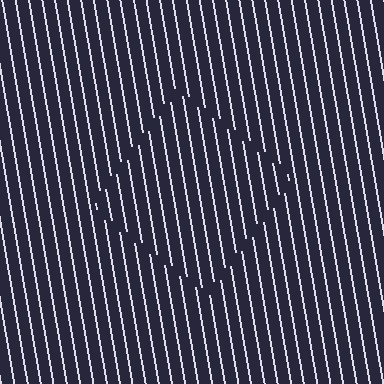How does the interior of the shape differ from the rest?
The interior of the shape contains the same grating, shifted by half a period — the contour is defined by the phase discontinuity where line-ends from the inner and outer gratings abut.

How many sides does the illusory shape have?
4 sides — the line-ends trace a square.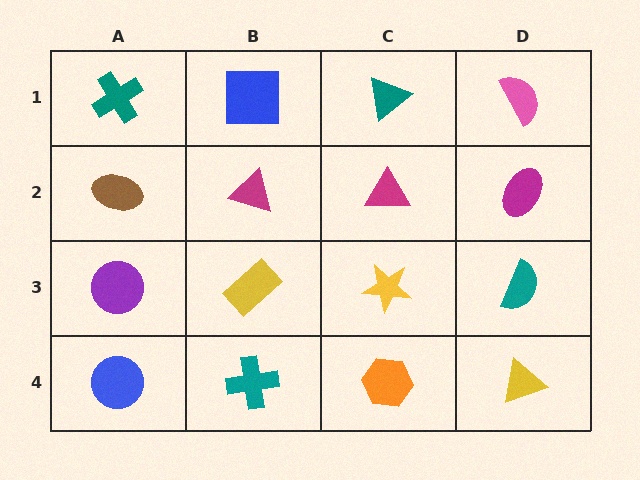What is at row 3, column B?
A yellow rectangle.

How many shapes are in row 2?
4 shapes.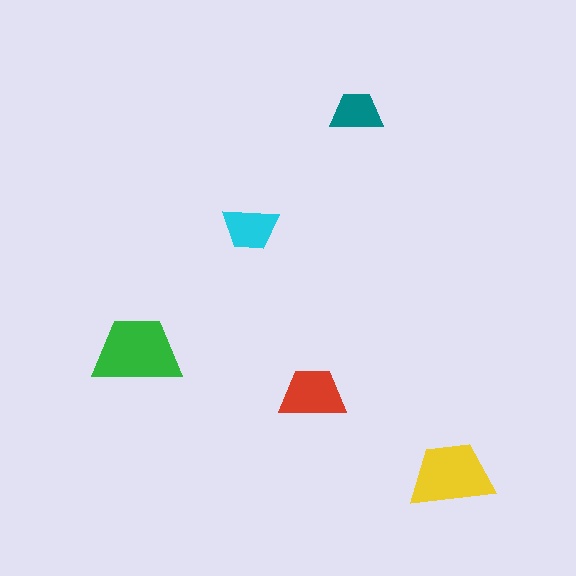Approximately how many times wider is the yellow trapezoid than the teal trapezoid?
About 1.5 times wider.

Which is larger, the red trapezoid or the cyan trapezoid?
The red one.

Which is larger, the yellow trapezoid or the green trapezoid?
The green one.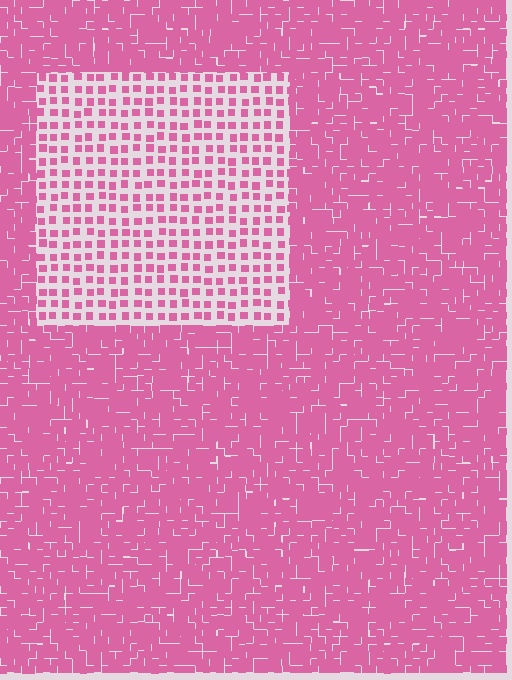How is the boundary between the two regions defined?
The boundary is defined by a change in element density (approximately 2.7x ratio). All elements are the same color, size, and shape.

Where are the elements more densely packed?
The elements are more densely packed outside the rectangle boundary.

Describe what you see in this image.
The image contains small pink elements arranged at two different densities. A rectangle-shaped region is visible where the elements are less densely packed than the surrounding area.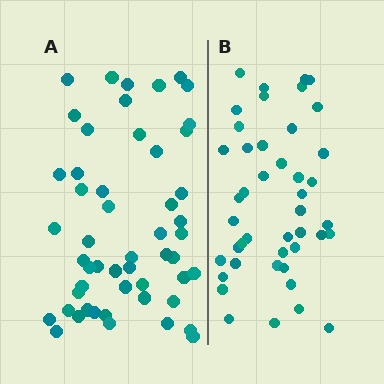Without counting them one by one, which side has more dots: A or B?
Region A (the left region) has more dots.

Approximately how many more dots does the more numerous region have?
Region A has roughly 8 or so more dots than region B.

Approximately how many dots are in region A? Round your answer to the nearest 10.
About 50 dots. (The exact count is 52, which rounds to 50.)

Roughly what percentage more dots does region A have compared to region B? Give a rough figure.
About 20% more.